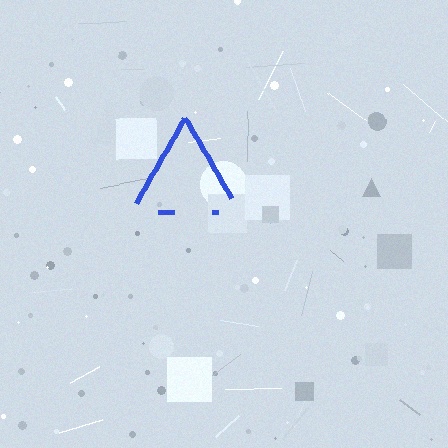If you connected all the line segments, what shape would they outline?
They would outline a triangle.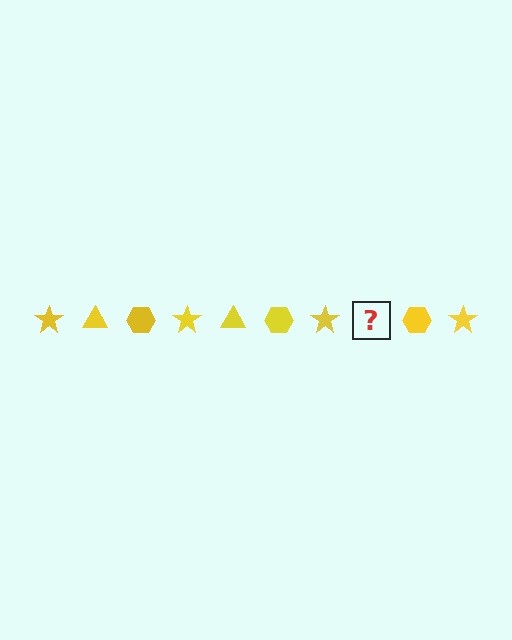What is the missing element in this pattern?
The missing element is a yellow triangle.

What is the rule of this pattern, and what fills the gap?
The rule is that the pattern cycles through star, triangle, hexagon shapes in yellow. The gap should be filled with a yellow triangle.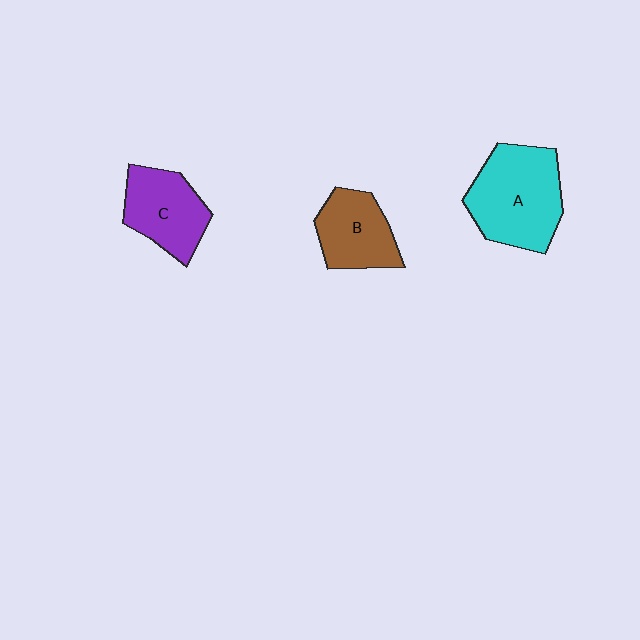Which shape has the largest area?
Shape A (cyan).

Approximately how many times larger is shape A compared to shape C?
Approximately 1.4 times.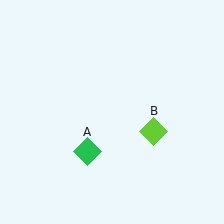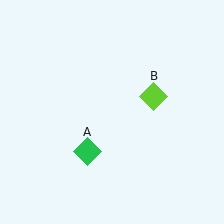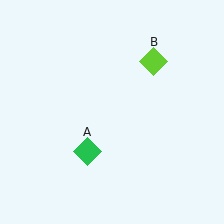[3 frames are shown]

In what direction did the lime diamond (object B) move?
The lime diamond (object B) moved up.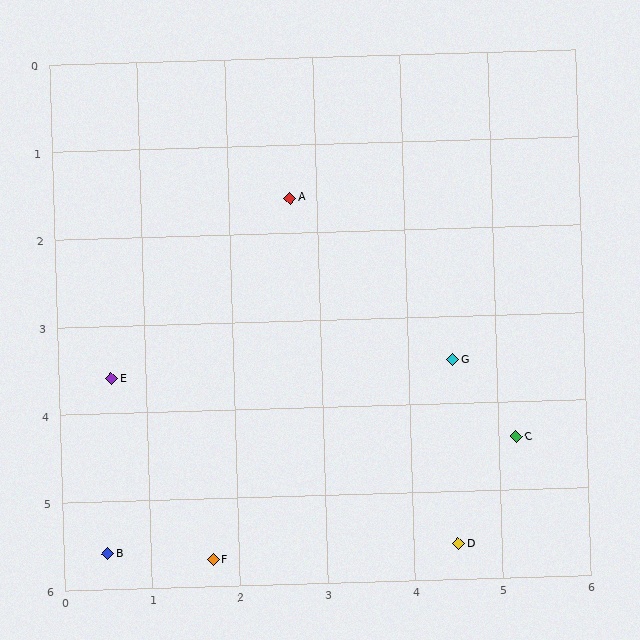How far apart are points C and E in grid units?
Points C and E are about 4.7 grid units apart.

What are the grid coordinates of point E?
Point E is at approximately (0.6, 3.6).